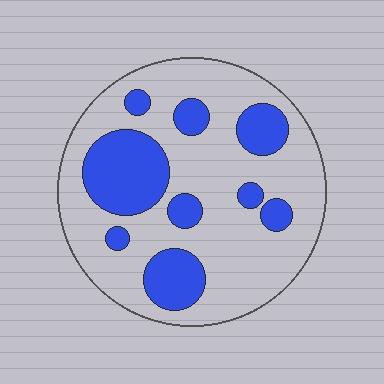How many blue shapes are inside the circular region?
9.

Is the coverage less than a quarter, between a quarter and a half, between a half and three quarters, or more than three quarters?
Between a quarter and a half.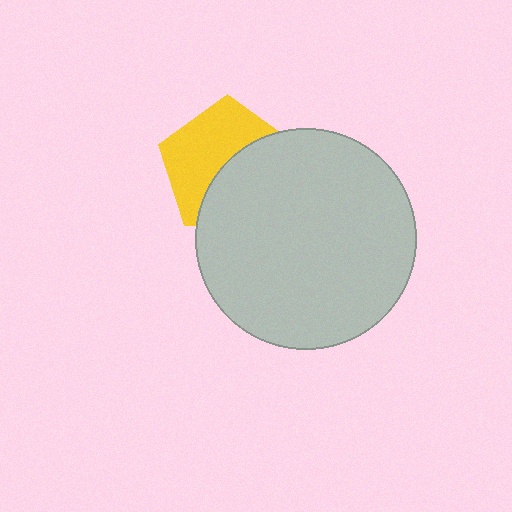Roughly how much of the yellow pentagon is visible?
About half of it is visible (roughly 52%).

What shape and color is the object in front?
The object in front is a light gray circle.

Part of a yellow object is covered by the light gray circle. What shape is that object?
It is a pentagon.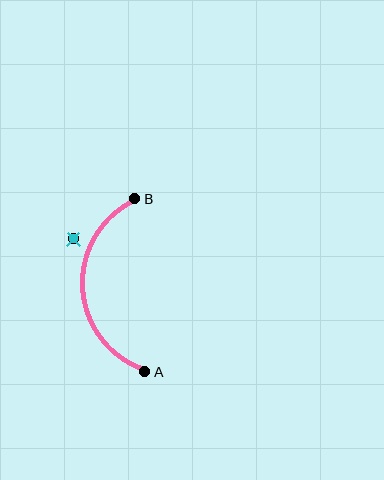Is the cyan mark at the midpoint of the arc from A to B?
No — the cyan mark does not lie on the arc at all. It sits slightly outside the curve.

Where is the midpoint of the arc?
The arc midpoint is the point on the curve farthest from the straight line joining A and B. It sits to the left of that line.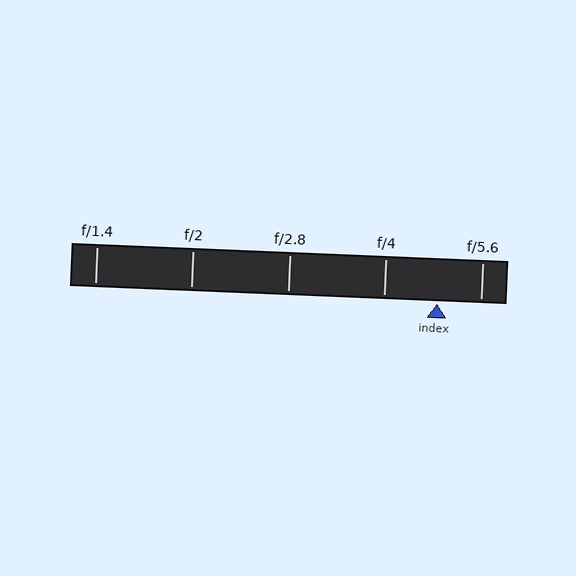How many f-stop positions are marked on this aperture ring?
There are 5 f-stop positions marked.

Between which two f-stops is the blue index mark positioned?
The index mark is between f/4 and f/5.6.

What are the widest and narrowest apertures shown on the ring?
The widest aperture shown is f/1.4 and the narrowest is f/5.6.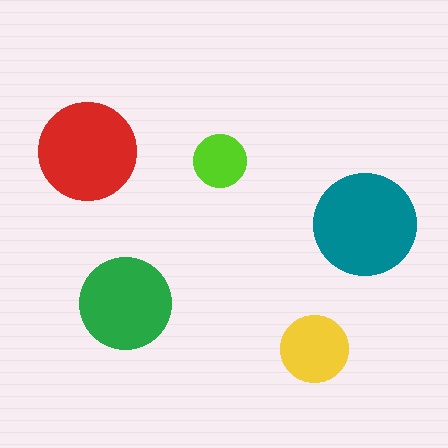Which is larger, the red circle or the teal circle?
The teal one.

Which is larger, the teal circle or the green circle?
The teal one.